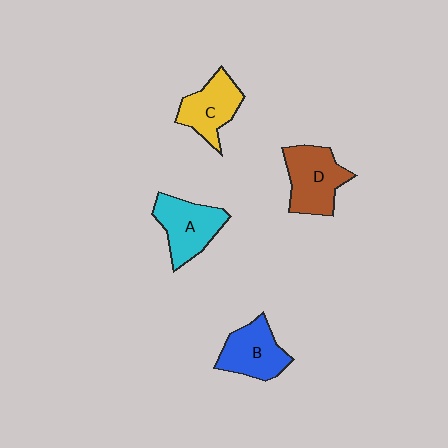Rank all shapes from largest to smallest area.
From largest to smallest: D (brown), A (cyan), B (blue), C (yellow).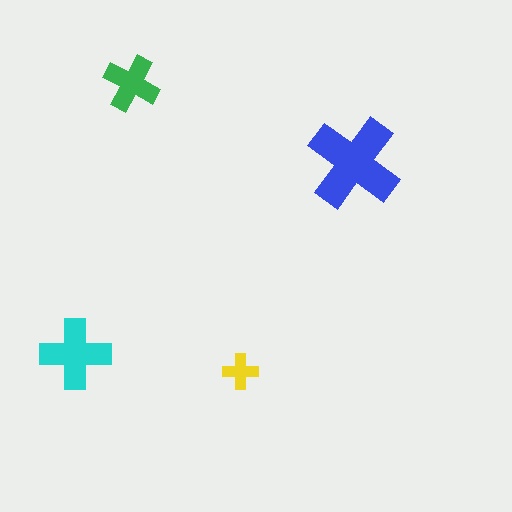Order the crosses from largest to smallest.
the blue one, the cyan one, the green one, the yellow one.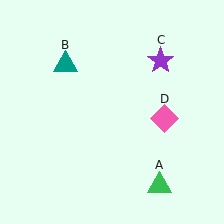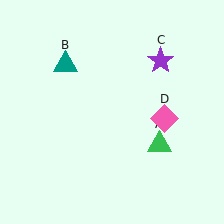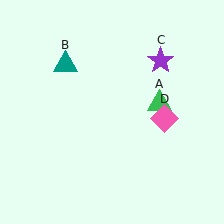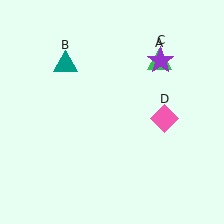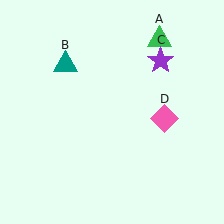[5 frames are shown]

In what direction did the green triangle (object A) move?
The green triangle (object A) moved up.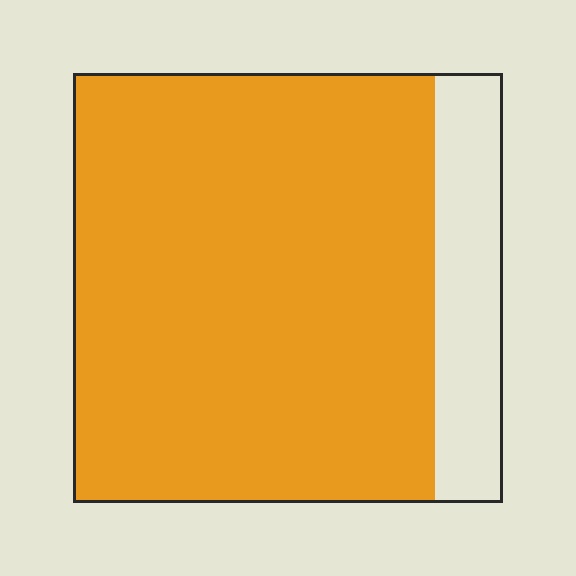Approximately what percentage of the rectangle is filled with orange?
Approximately 85%.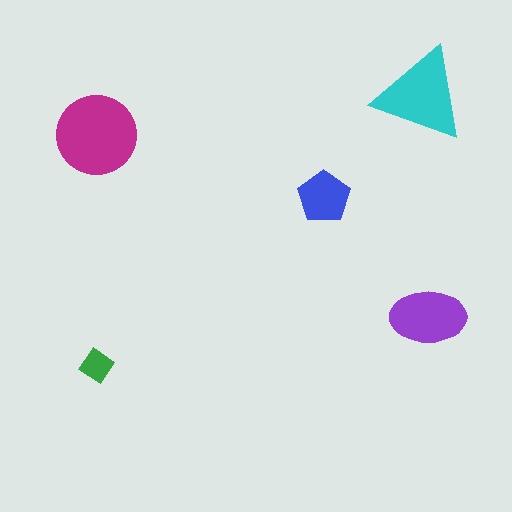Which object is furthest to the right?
The purple ellipse is rightmost.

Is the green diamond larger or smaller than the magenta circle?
Smaller.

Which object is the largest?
The magenta circle.